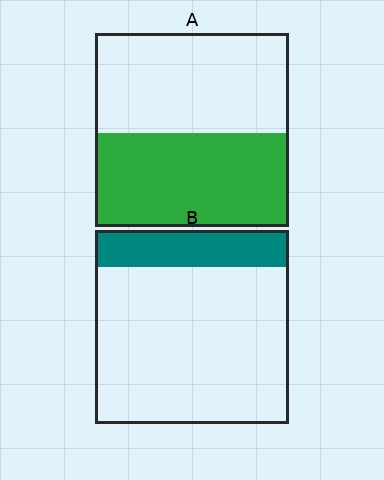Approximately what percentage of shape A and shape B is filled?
A is approximately 50% and B is approximately 20%.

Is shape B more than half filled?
No.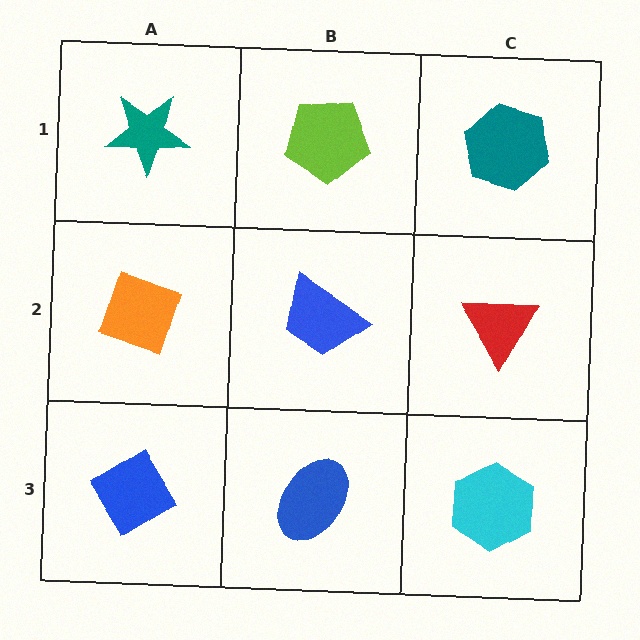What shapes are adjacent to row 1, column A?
An orange diamond (row 2, column A), a lime pentagon (row 1, column B).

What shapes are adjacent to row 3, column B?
A blue trapezoid (row 2, column B), a blue diamond (row 3, column A), a cyan hexagon (row 3, column C).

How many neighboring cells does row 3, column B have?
3.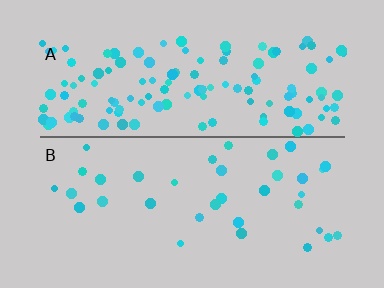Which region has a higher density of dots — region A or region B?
A (the top).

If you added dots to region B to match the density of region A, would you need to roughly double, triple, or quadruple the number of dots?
Approximately quadruple.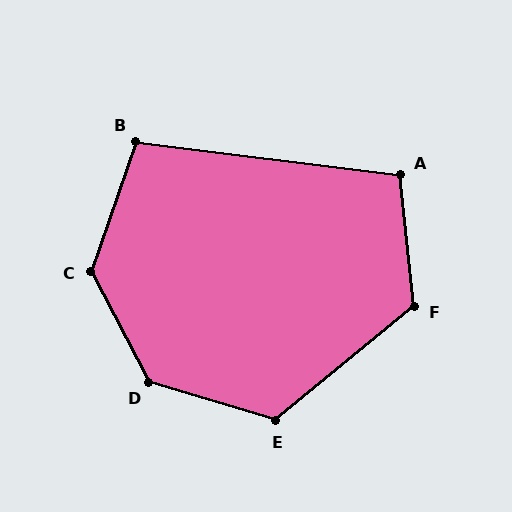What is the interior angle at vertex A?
Approximately 103 degrees (obtuse).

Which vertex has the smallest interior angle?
B, at approximately 102 degrees.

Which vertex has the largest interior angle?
D, at approximately 134 degrees.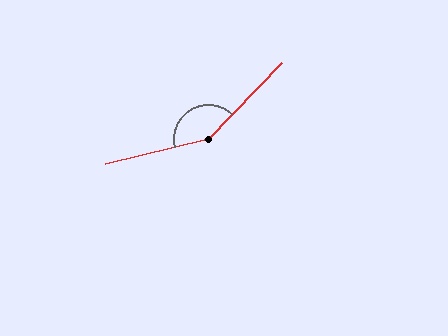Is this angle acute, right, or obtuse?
It is obtuse.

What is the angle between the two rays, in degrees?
Approximately 148 degrees.